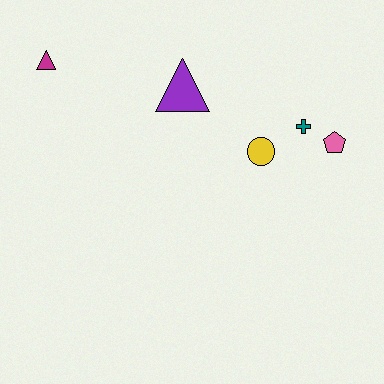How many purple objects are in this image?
There is 1 purple object.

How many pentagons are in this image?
There is 1 pentagon.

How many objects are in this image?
There are 5 objects.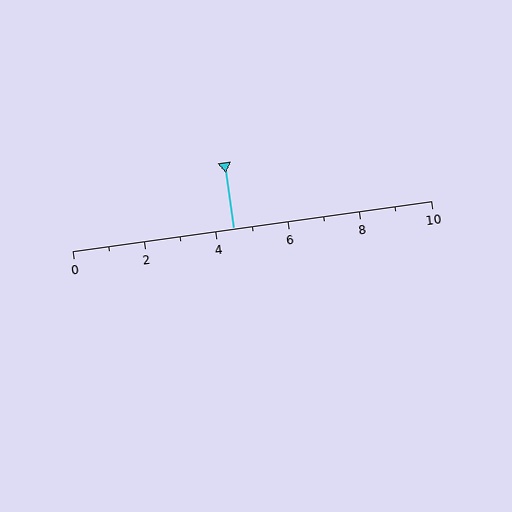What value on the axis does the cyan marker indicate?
The marker indicates approximately 4.5.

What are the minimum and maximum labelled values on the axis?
The axis runs from 0 to 10.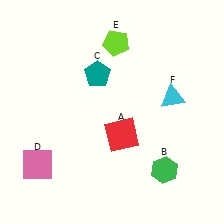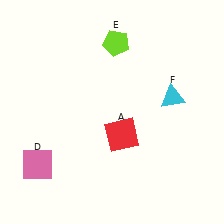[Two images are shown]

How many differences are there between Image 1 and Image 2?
There are 2 differences between the two images.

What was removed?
The green hexagon (B), the teal pentagon (C) were removed in Image 2.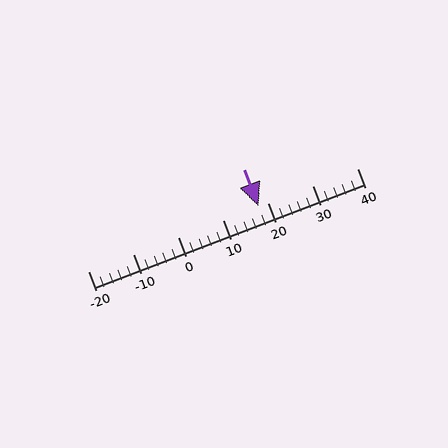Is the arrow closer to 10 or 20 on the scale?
The arrow is closer to 20.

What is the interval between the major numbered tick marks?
The major tick marks are spaced 10 units apart.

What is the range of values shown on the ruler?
The ruler shows values from -20 to 40.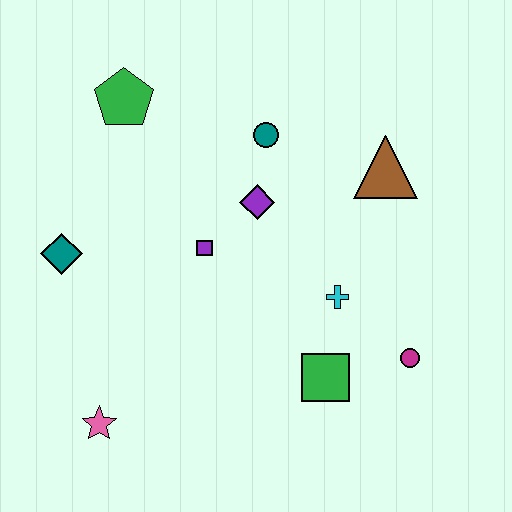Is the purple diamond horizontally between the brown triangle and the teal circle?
No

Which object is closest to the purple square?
The purple diamond is closest to the purple square.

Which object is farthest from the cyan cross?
The green pentagon is farthest from the cyan cross.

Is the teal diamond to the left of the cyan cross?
Yes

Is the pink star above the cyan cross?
No